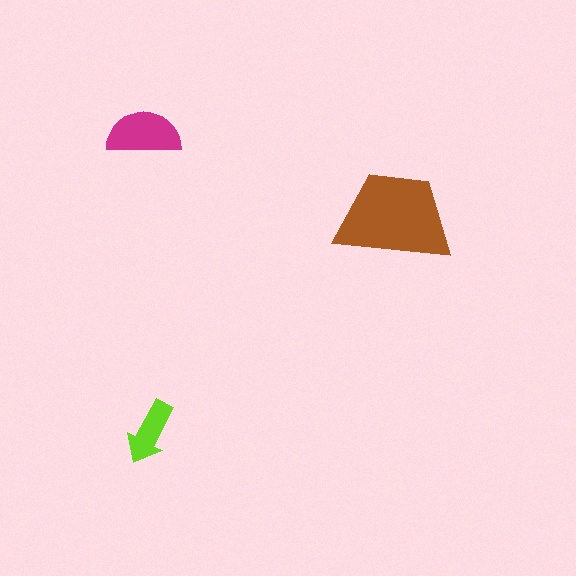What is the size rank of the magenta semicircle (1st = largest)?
2nd.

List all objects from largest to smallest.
The brown trapezoid, the magenta semicircle, the lime arrow.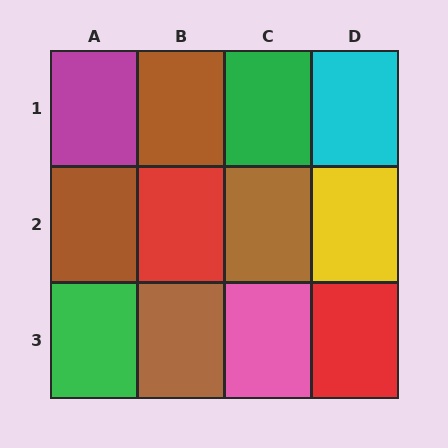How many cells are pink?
1 cell is pink.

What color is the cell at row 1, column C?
Green.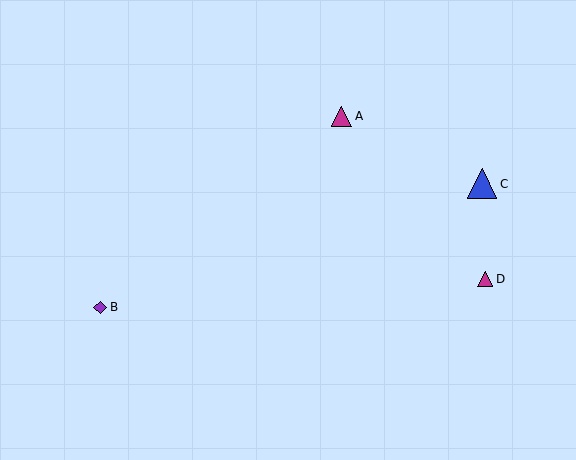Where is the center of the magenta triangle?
The center of the magenta triangle is at (342, 116).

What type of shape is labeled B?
Shape B is a purple diamond.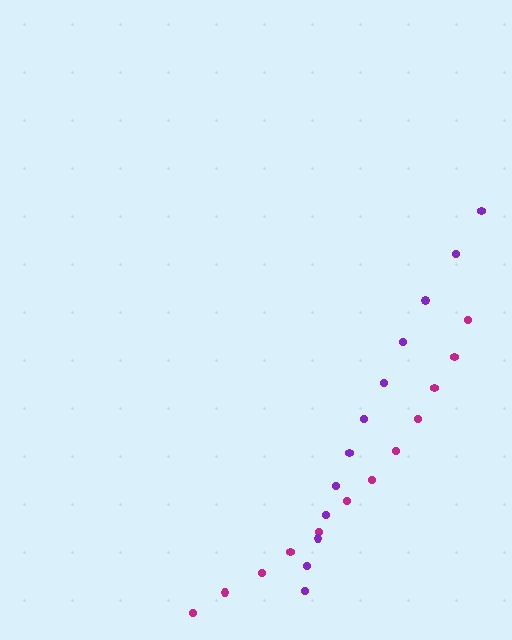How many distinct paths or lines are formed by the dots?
There are 2 distinct paths.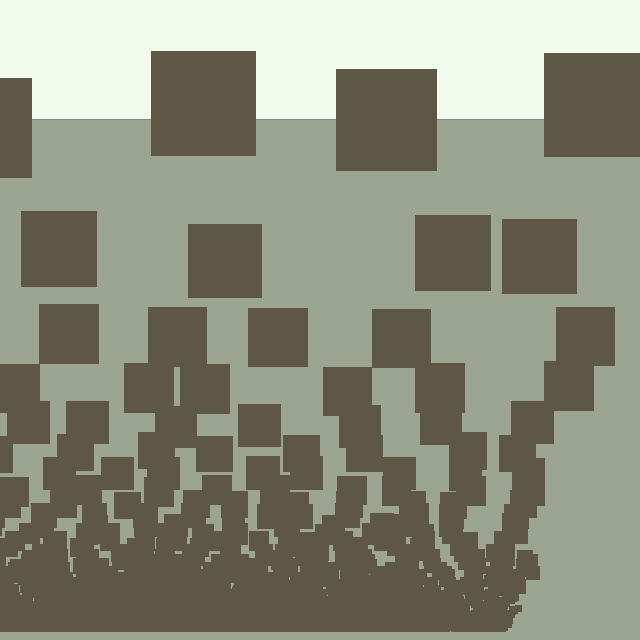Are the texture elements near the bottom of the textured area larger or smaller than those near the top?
Smaller. The gradient is inverted — elements near the bottom are smaller and denser.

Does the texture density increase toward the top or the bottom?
Density increases toward the bottom.